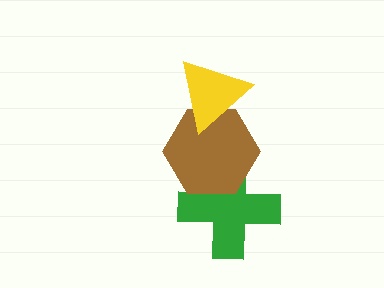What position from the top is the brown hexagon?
The brown hexagon is 2nd from the top.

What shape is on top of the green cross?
The brown hexagon is on top of the green cross.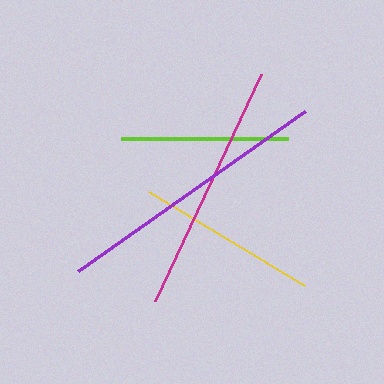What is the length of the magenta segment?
The magenta segment is approximately 250 pixels long.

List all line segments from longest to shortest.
From longest to shortest: purple, magenta, yellow, lime.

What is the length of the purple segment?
The purple segment is approximately 278 pixels long.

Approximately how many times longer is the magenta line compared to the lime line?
The magenta line is approximately 1.5 times the length of the lime line.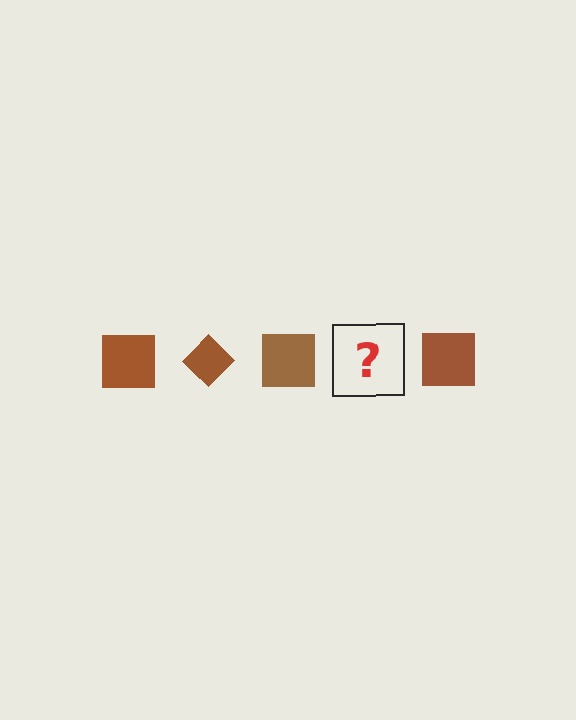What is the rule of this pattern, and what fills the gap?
The rule is that the pattern cycles through square, diamond shapes in brown. The gap should be filled with a brown diamond.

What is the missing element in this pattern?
The missing element is a brown diamond.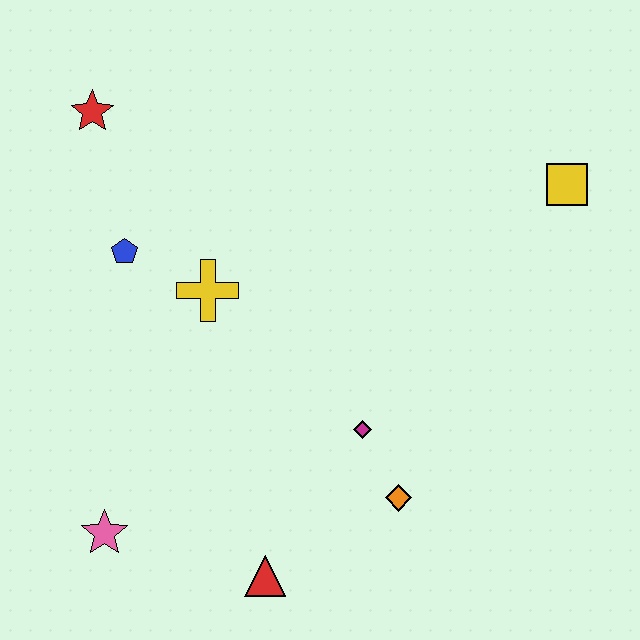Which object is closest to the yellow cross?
The blue pentagon is closest to the yellow cross.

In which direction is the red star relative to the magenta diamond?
The red star is above the magenta diamond.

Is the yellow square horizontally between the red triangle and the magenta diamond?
No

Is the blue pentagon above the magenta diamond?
Yes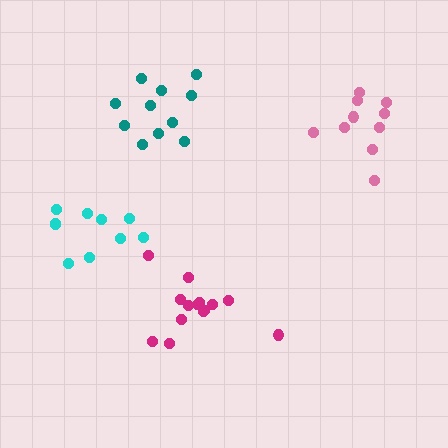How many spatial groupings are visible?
There are 4 spatial groupings.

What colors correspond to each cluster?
The clusters are colored: magenta, teal, cyan, pink.